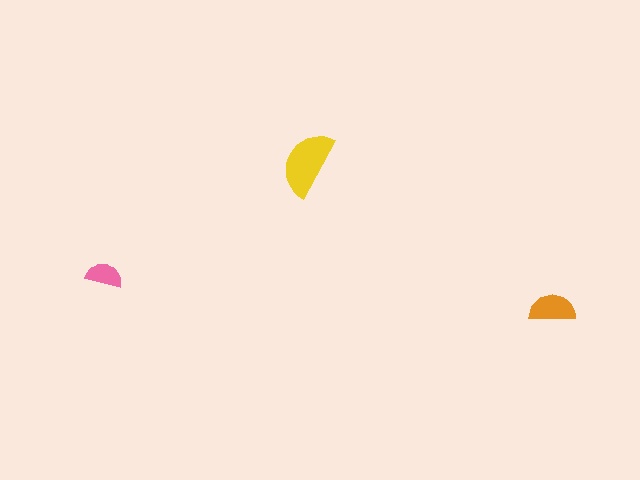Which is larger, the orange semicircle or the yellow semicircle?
The yellow one.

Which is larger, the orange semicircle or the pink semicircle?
The orange one.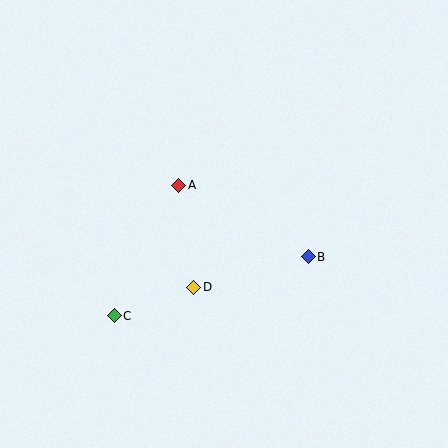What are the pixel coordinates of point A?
Point A is at (179, 185).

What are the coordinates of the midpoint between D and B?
The midpoint between D and B is at (251, 272).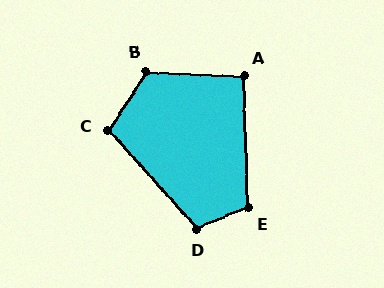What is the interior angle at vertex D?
Approximately 110 degrees (obtuse).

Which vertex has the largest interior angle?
B, at approximately 121 degrees.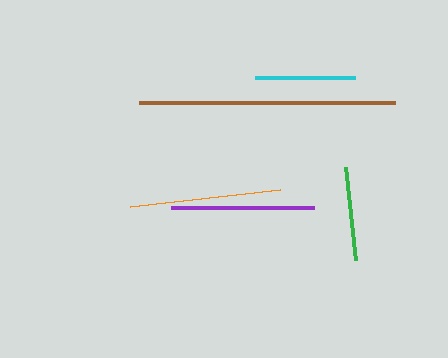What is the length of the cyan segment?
The cyan segment is approximately 100 pixels long.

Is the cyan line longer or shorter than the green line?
The cyan line is longer than the green line.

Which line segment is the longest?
The brown line is the longest at approximately 256 pixels.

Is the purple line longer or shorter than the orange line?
The orange line is longer than the purple line.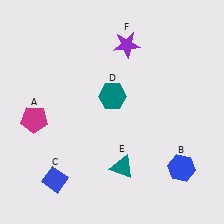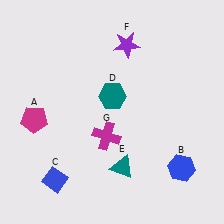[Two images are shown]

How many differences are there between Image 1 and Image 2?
There is 1 difference between the two images.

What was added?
A magenta cross (G) was added in Image 2.